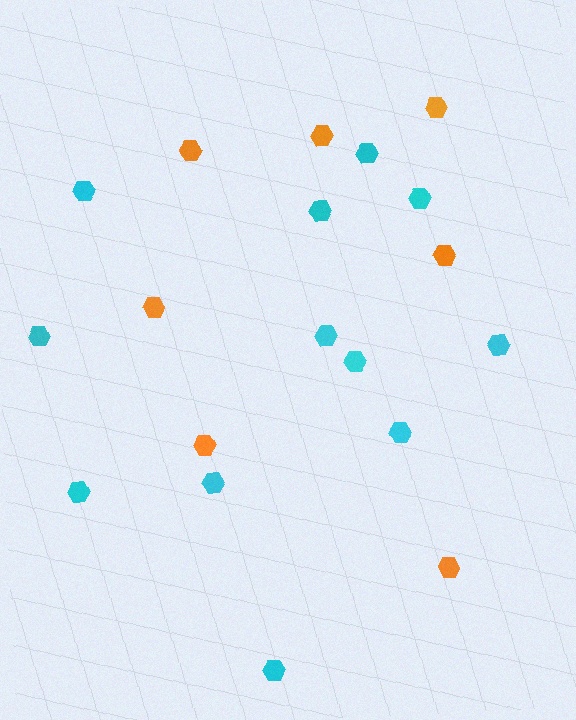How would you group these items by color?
There are 2 groups: one group of orange hexagons (7) and one group of cyan hexagons (12).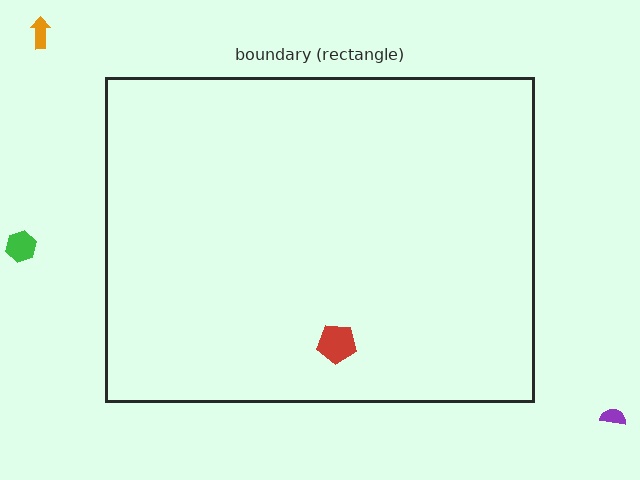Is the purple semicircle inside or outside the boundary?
Outside.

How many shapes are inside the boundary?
1 inside, 3 outside.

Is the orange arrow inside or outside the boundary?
Outside.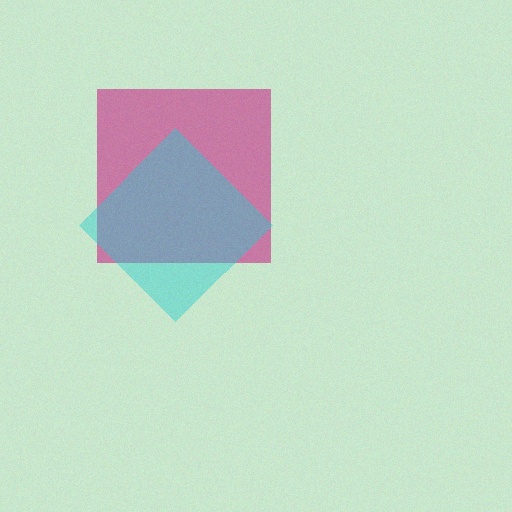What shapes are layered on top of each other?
The layered shapes are: a magenta square, a cyan diamond.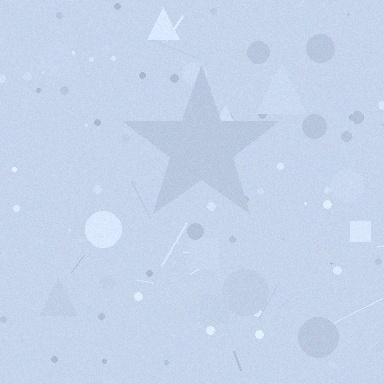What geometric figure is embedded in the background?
A star is embedded in the background.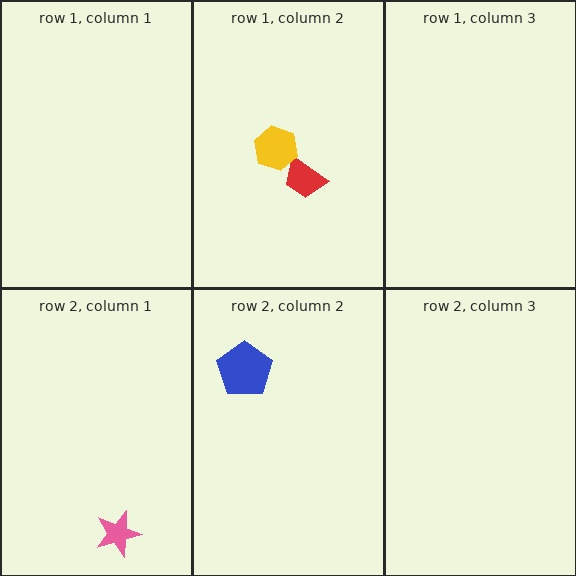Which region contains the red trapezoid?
The row 1, column 2 region.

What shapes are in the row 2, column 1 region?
The pink star.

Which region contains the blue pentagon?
The row 2, column 2 region.